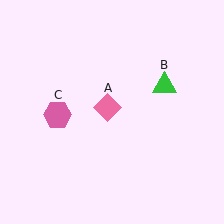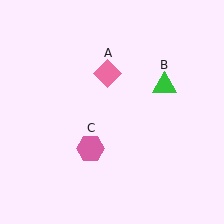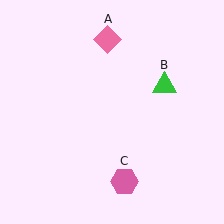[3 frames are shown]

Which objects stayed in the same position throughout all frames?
Green triangle (object B) remained stationary.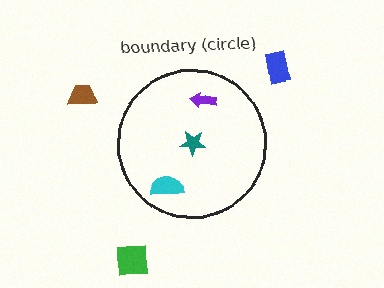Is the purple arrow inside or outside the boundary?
Inside.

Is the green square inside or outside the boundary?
Outside.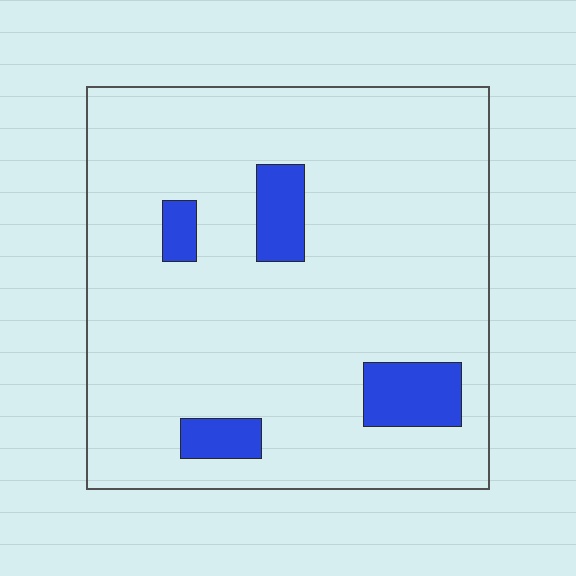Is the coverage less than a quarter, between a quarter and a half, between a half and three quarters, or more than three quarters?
Less than a quarter.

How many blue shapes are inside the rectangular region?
4.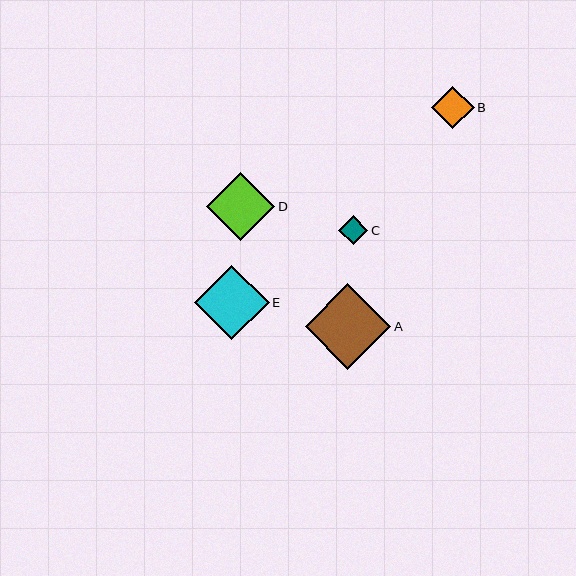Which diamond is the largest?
Diamond A is the largest with a size of approximately 86 pixels.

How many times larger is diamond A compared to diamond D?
Diamond A is approximately 1.3 times the size of diamond D.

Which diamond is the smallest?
Diamond C is the smallest with a size of approximately 29 pixels.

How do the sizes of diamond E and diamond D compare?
Diamond E and diamond D are approximately the same size.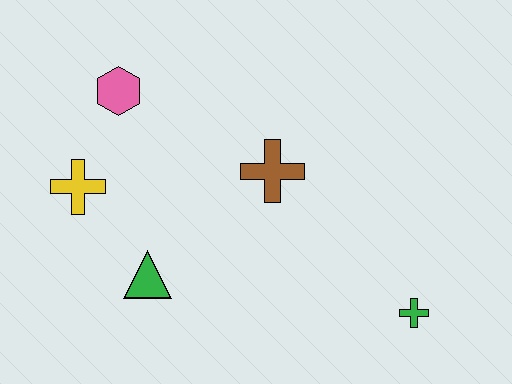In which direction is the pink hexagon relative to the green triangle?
The pink hexagon is above the green triangle.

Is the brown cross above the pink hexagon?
No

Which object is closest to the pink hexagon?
The yellow cross is closest to the pink hexagon.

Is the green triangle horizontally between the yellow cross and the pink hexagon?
No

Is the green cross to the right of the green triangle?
Yes